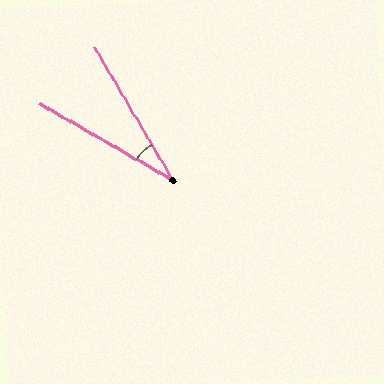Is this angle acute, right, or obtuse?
It is acute.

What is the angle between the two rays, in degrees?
Approximately 30 degrees.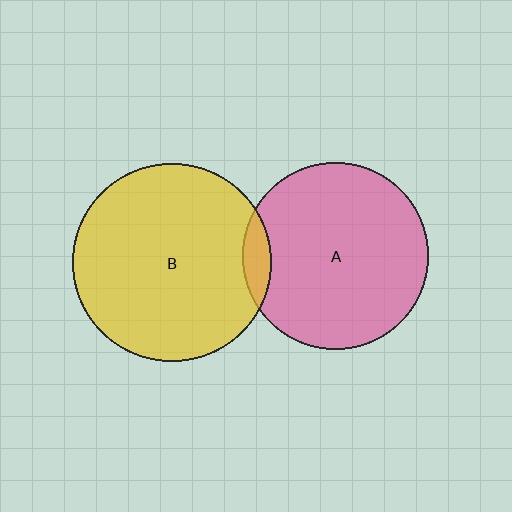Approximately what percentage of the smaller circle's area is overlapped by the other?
Approximately 5%.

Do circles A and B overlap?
Yes.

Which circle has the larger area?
Circle B (yellow).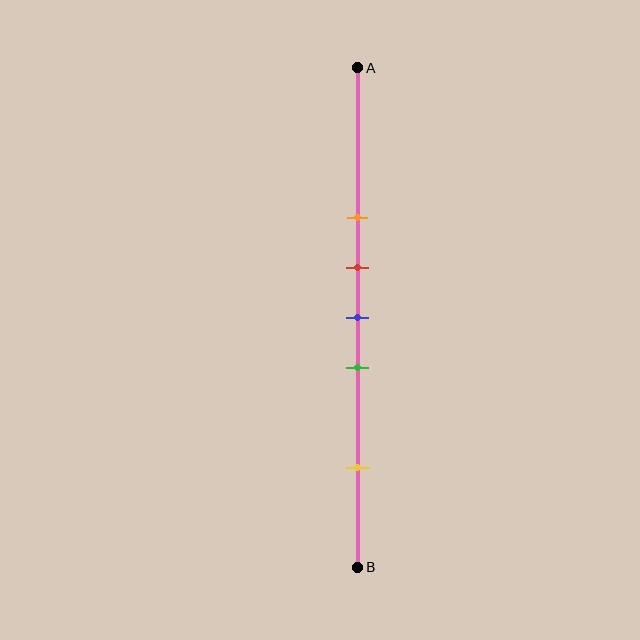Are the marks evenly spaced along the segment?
No, the marks are not evenly spaced.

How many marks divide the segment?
There are 5 marks dividing the segment.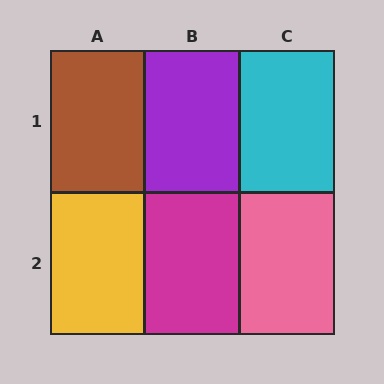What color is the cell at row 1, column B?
Purple.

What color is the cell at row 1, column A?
Brown.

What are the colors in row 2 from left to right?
Yellow, magenta, pink.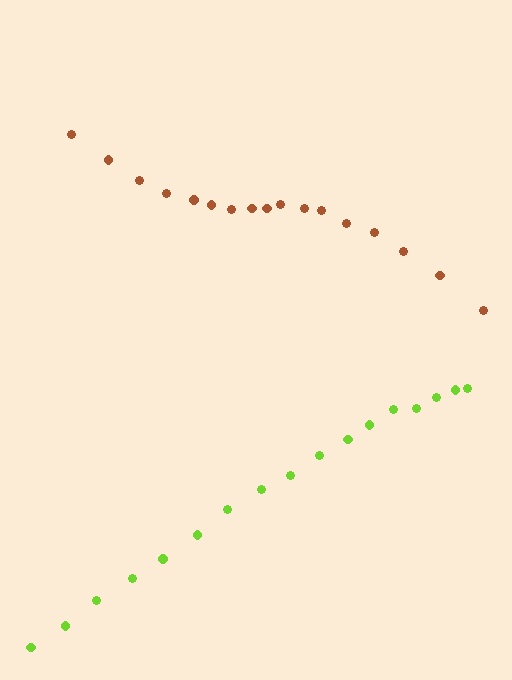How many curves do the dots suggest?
There are 2 distinct paths.